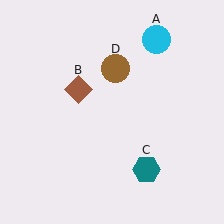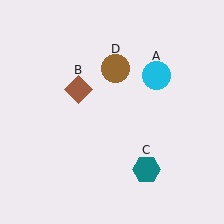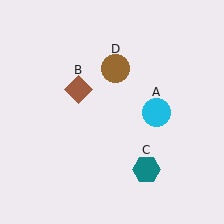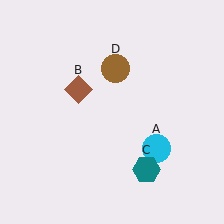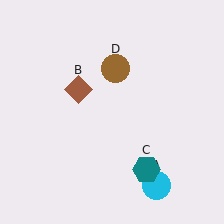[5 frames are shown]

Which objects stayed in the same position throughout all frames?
Brown diamond (object B) and teal hexagon (object C) and brown circle (object D) remained stationary.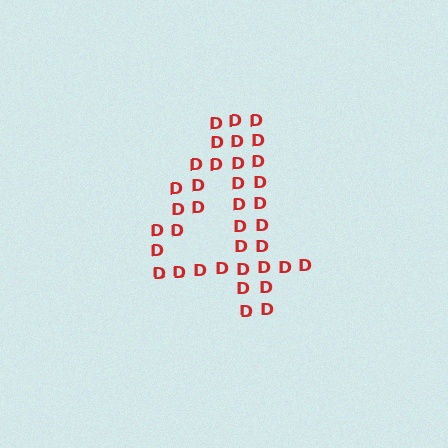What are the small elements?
The small elements are letter D's.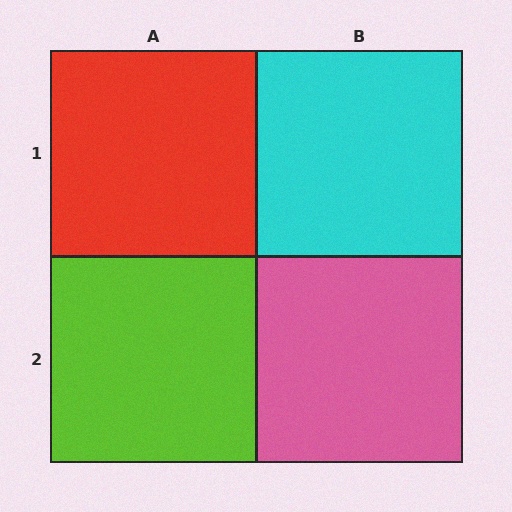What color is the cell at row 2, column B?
Pink.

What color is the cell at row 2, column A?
Lime.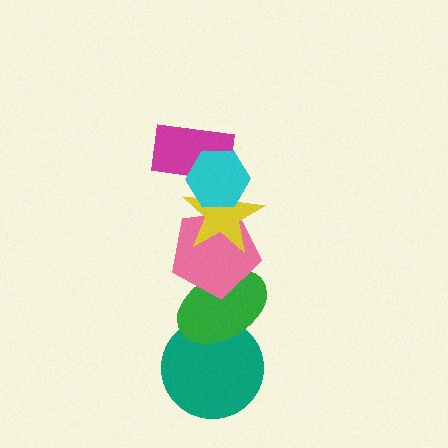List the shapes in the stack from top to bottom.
From top to bottom: the cyan hexagon, the magenta rectangle, the yellow star, the pink pentagon, the green ellipse, the teal circle.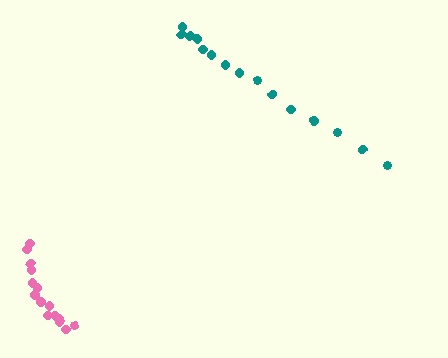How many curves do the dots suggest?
There are 2 distinct paths.